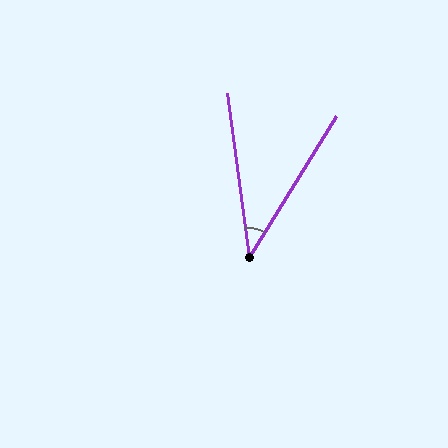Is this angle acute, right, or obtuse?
It is acute.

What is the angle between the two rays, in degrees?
Approximately 39 degrees.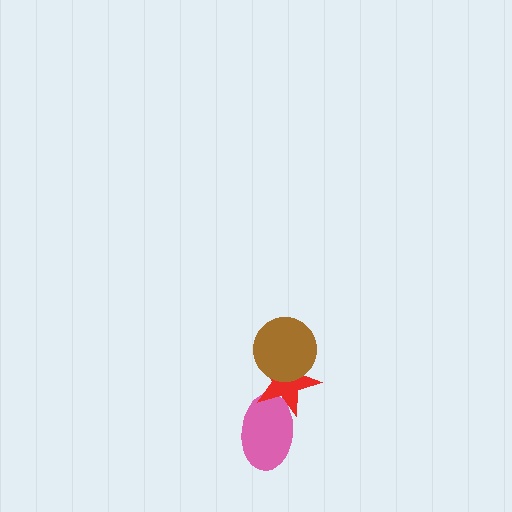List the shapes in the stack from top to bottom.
From top to bottom: the brown circle, the red star, the pink ellipse.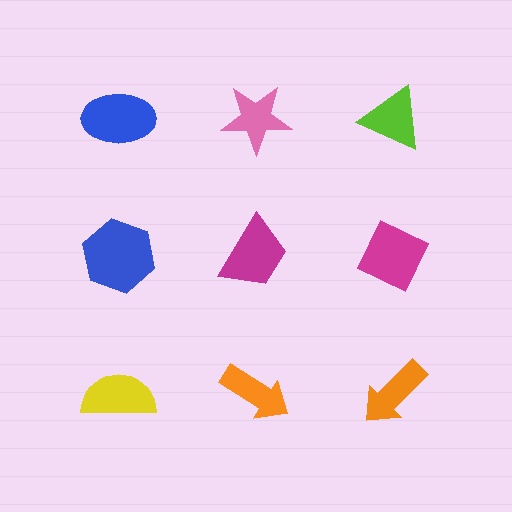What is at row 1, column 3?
A lime triangle.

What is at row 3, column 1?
A yellow semicircle.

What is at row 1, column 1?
A blue ellipse.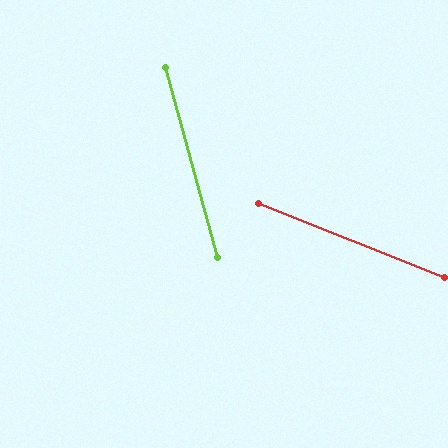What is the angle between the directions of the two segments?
Approximately 53 degrees.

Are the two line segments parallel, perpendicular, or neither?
Neither parallel nor perpendicular — they differ by about 53°.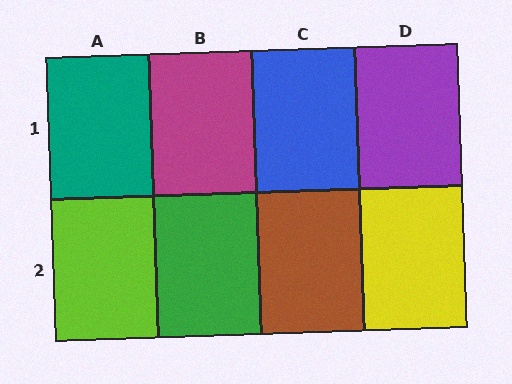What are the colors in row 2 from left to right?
Lime, green, brown, yellow.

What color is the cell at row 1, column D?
Purple.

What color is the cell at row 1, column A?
Teal.